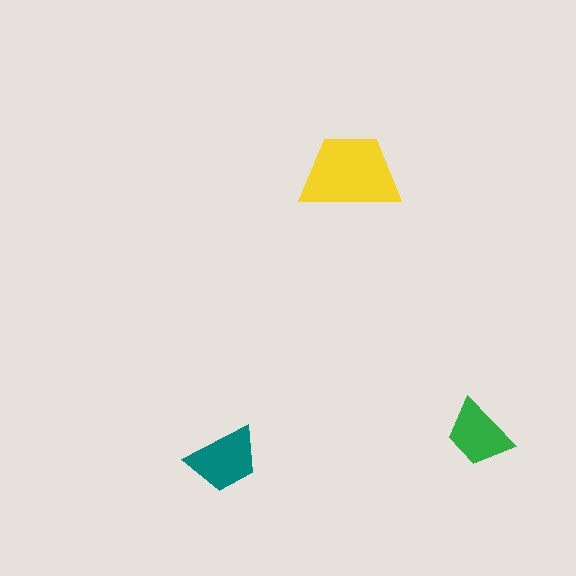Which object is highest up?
The yellow trapezoid is topmost.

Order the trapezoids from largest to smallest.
the yellow one, the teal one, the green one.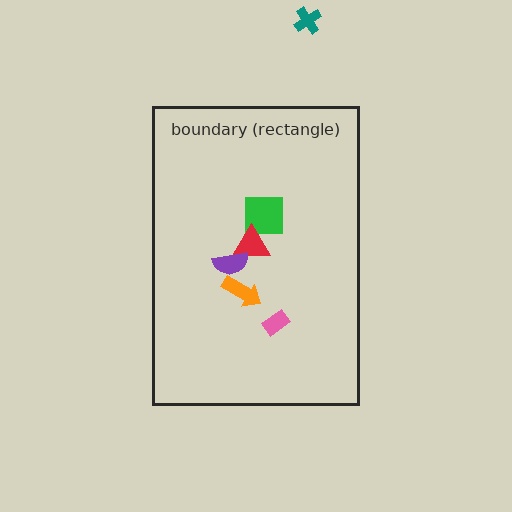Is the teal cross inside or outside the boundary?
Outside.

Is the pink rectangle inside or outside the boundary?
Inside.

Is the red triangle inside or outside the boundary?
Inside.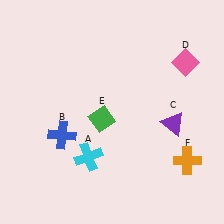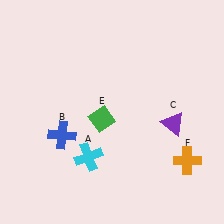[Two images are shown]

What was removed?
The pink diamond (D) was removed in Image 2.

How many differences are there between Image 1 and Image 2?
There is 1 difference between the two images.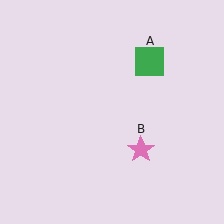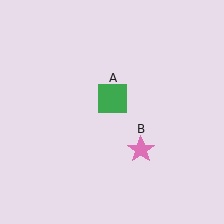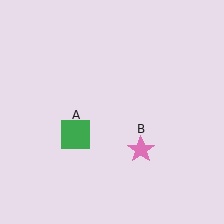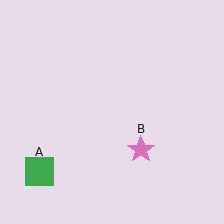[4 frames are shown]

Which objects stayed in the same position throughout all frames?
Pink star (object B) remained stationary.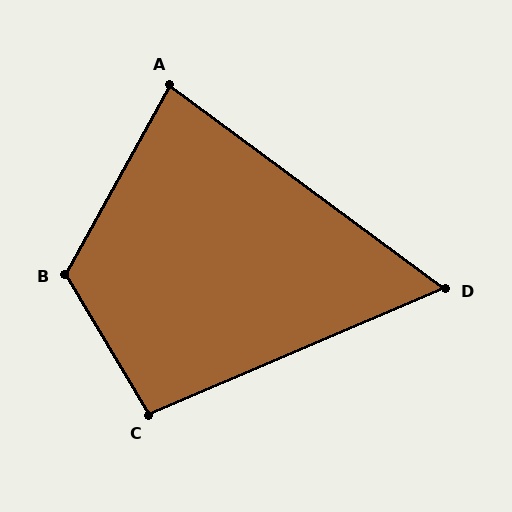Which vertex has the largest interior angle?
B, at approximately 120 degrees.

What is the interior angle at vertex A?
Approximately 82 degrees (acute).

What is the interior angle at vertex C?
Approximately 98 degrees (obtuse).